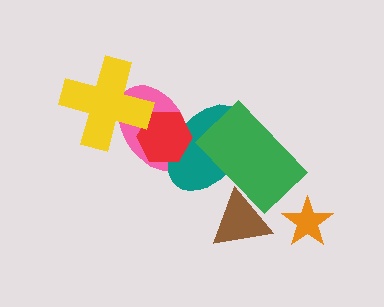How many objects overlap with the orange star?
0 objects overlap with the orange star.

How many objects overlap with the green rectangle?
2 objects overlap with the green rectangle.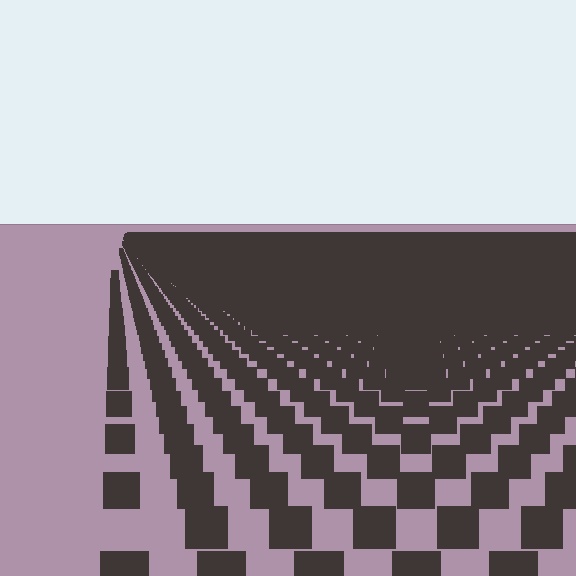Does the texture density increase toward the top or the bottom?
Density increases toward the top.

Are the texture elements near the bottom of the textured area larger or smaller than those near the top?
Larger. Near the bottom, elements are closer to the viewer and appear at a bigger on-screen size.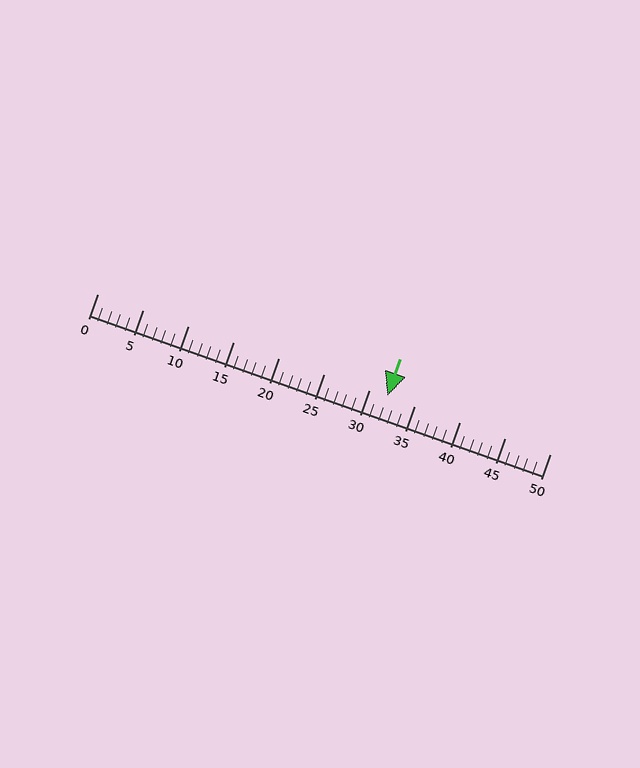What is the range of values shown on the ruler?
The ruler shows values from 0 to 50.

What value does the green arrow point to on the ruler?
The green arrow points to approximately 32.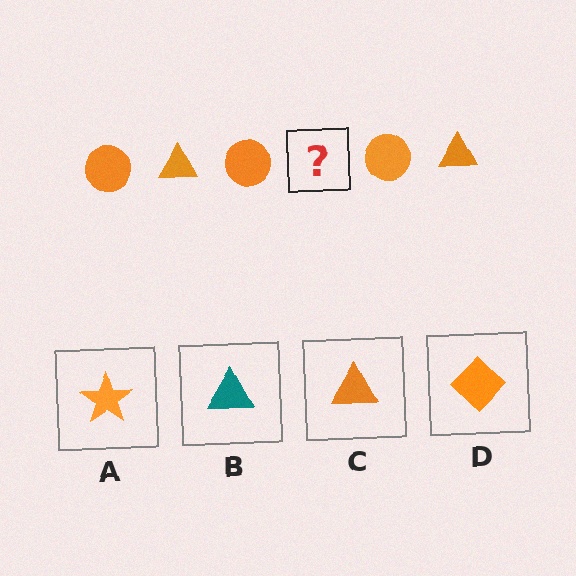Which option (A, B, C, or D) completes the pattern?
C.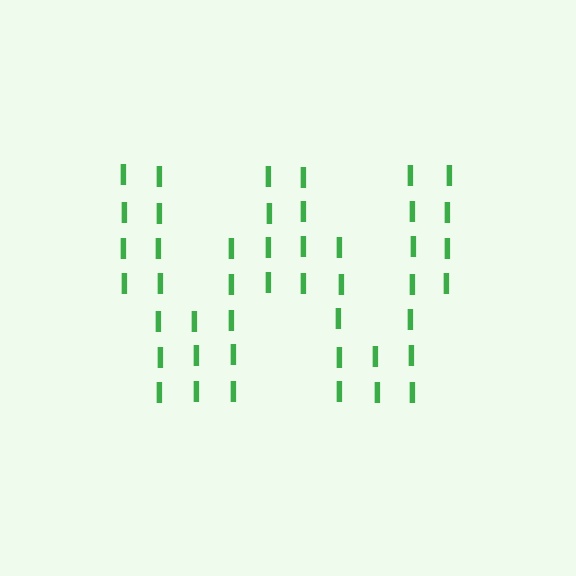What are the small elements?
The small elements are letter I's.